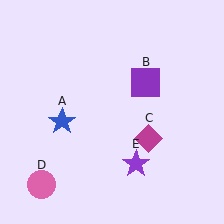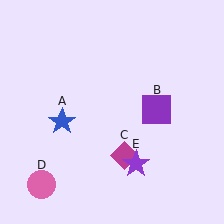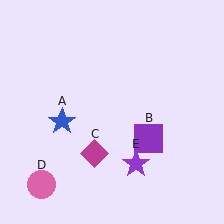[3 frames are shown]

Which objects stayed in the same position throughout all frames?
Blue star (object A) and pink circle (object D) and purple star (object E) remained stationary.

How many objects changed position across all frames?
2 objects changed position: purple square (object B), magenta diamond (object C).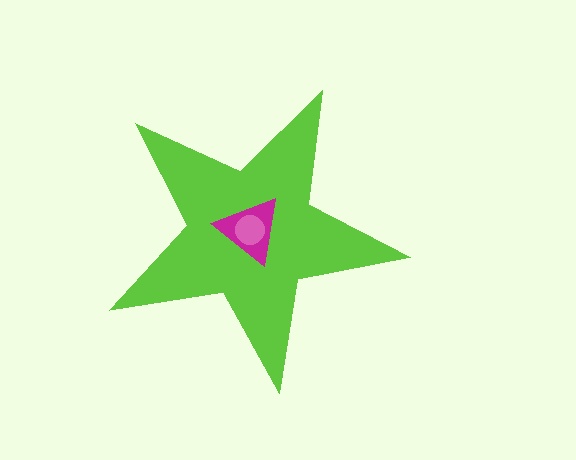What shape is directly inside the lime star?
The magenta triangle.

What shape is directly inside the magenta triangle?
The pink circle.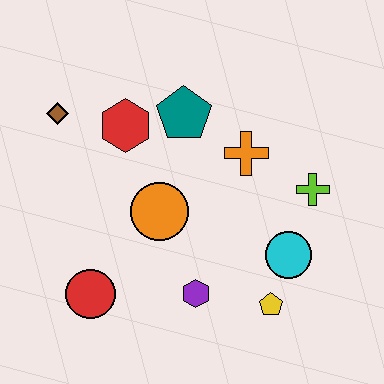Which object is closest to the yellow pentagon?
The cyan circle is closest to the yellow pentagon.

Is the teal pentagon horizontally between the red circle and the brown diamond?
No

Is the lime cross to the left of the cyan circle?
No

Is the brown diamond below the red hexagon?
No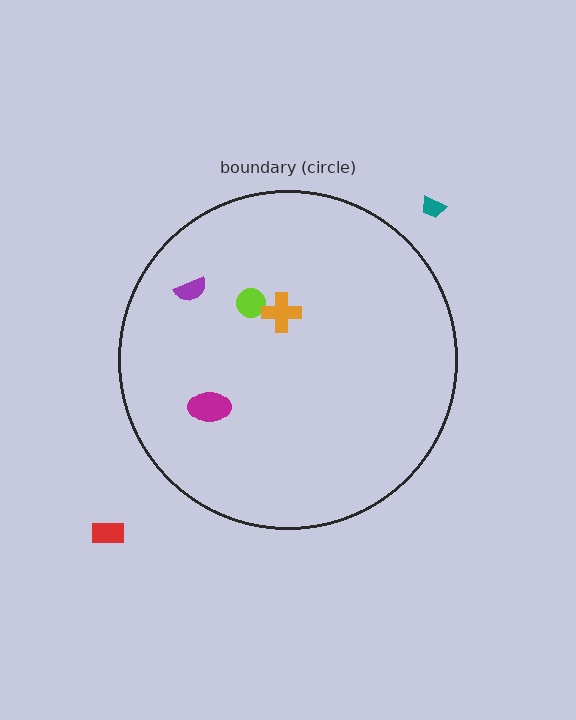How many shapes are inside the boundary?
4 inside, 2 outside.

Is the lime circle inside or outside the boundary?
Inside.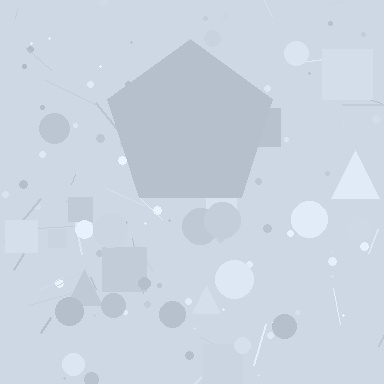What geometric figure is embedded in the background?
A pentagon is embedded in the background.